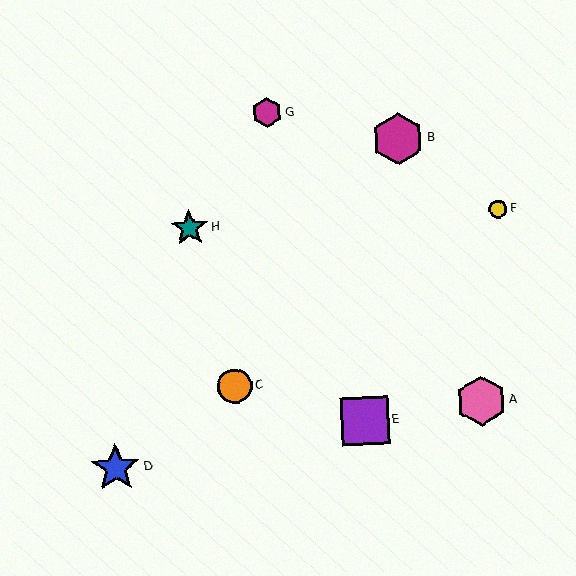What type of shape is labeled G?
Shape G is a magenta hexagon.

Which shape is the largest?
The magenta hexagon (labeled B) is the largest.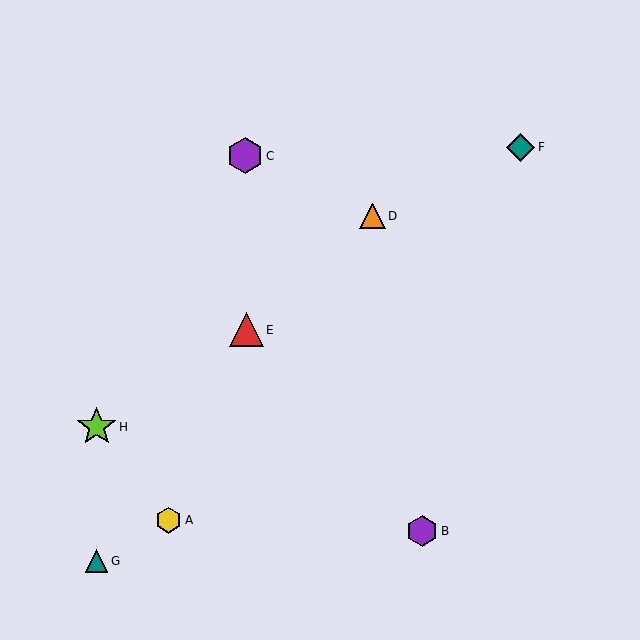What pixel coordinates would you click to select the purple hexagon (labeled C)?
Click at (245, 156) to select the purple hexagon C.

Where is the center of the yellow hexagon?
The center of the yellow hexagon is at (168, 520).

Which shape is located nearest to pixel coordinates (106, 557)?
The teal triangle (labeled G) at (96, 561) is nearest to that location.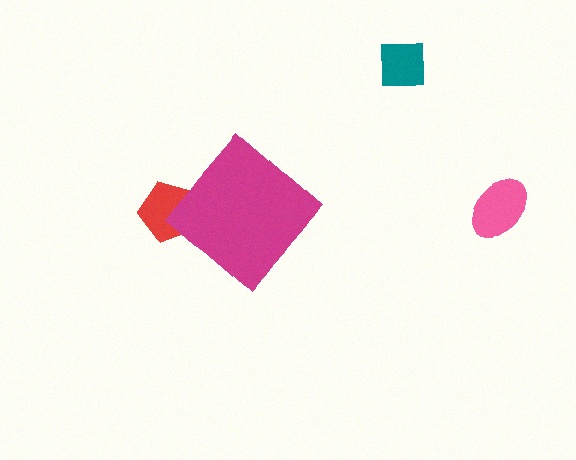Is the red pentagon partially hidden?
Yes, the red pentagon is partially hidden behind the magenta diamond.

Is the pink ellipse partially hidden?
No, the pink ellipse is fully visible.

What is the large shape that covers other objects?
A magenta diamond.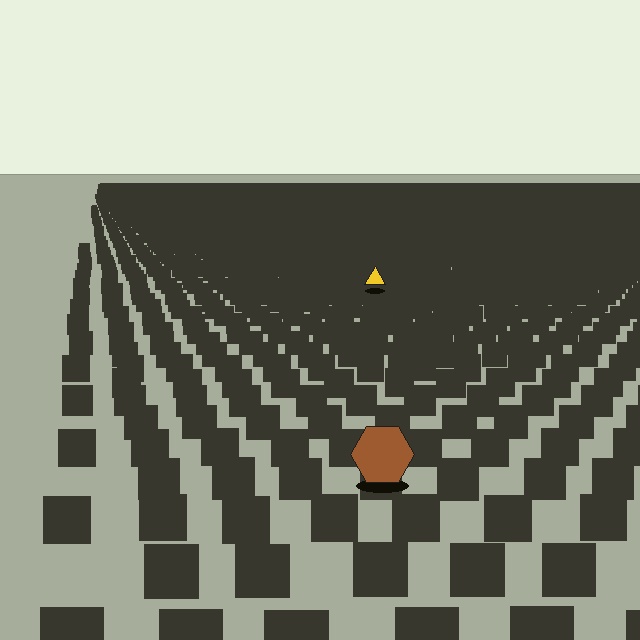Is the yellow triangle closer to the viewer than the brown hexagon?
No. The brown hexagon is closer — you can tell from the texture gradient: the ground texture is coarser near it.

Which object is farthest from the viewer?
The yellow triangle is farthest from the viewer. It appears smaller and the ground texture around it is denser.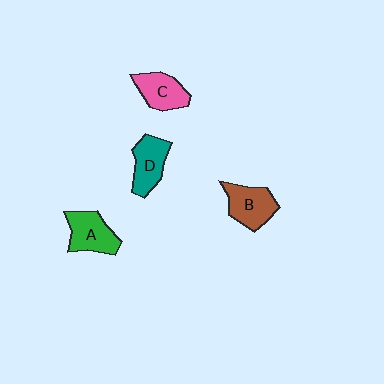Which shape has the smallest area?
Shape C (pink).